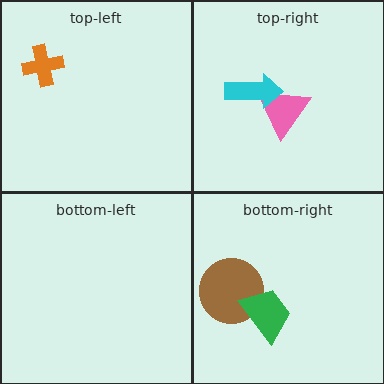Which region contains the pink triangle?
The top-right region.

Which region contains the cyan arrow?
The top-right region.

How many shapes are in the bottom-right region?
2.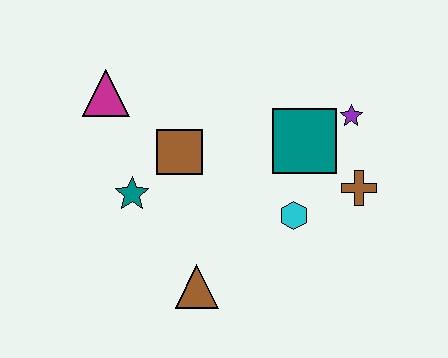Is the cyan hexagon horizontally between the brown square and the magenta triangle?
No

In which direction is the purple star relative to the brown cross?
The purple star is above the brown cross.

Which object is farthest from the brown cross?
The magenta triangle is farthest from the brown cross.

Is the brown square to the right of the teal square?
No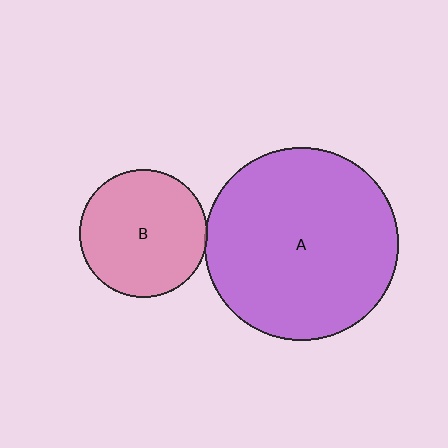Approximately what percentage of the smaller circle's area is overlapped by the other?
Approximately 5%.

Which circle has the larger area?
Circle A (purple).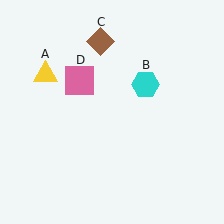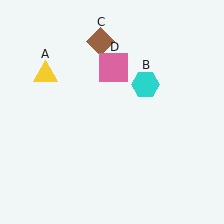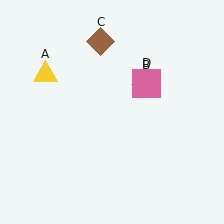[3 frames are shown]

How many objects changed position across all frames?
1 object changed position: pink square (object D).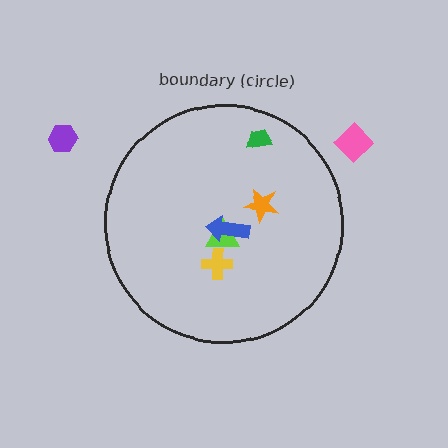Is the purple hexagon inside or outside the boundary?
Outside.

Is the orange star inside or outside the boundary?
Inside.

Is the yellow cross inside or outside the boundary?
Inside.